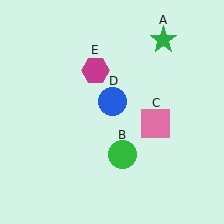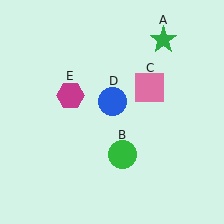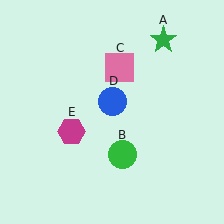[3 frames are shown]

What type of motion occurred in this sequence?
The pink square (object C), magenta hexagon (object E) rotated counterclockwise around the center of the scene.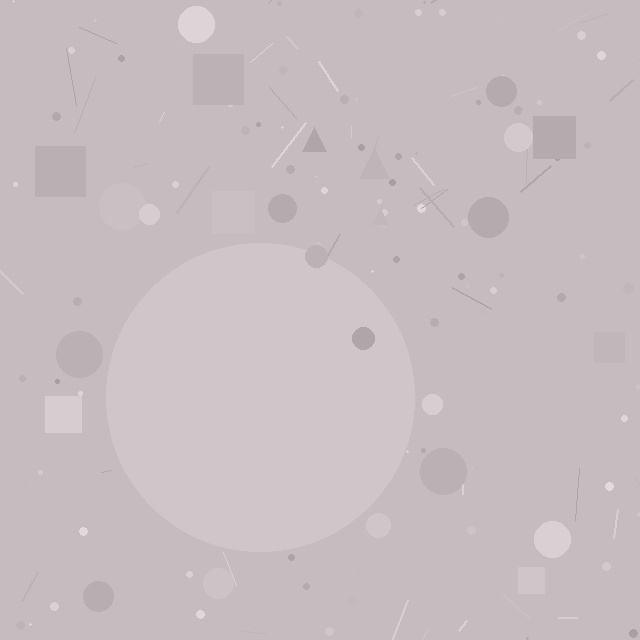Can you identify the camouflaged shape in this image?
The camouflaged shape is a circle.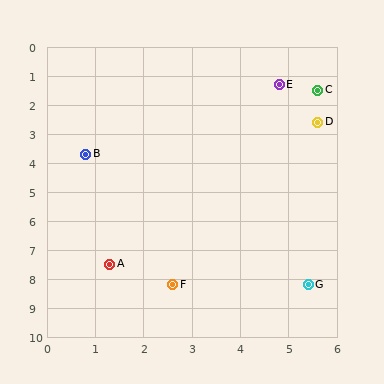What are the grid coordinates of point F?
Point F is at approximately (2.6, 8.2).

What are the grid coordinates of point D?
Point D is at approximately (5.6, 2.6).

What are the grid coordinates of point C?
Point C is at approximately (5.6, 1.5).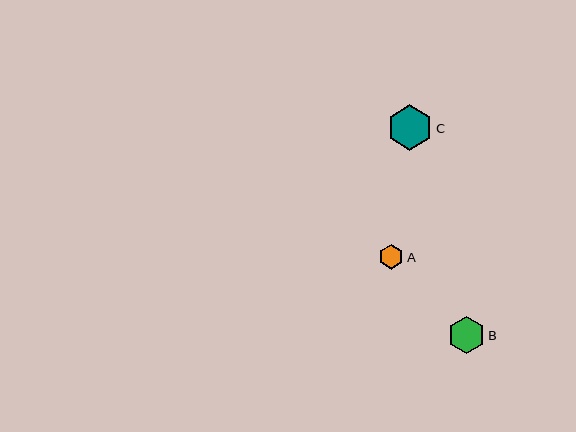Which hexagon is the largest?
Hexagon C is the largest with a size of approximately 46 pixels.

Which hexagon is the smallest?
Hexagon A is the smallest with a size of approximately 25 pixels.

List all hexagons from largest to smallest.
From largest to smallest: C, B, A.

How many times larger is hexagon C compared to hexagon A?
Hexagon C is approximately 1.8 times the size of hexagon A.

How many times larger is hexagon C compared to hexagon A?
Hexagon C is approximately 1.8 times the size of hexagon A.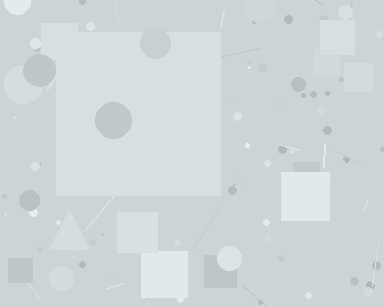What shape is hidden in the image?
A square is hidden in the image.